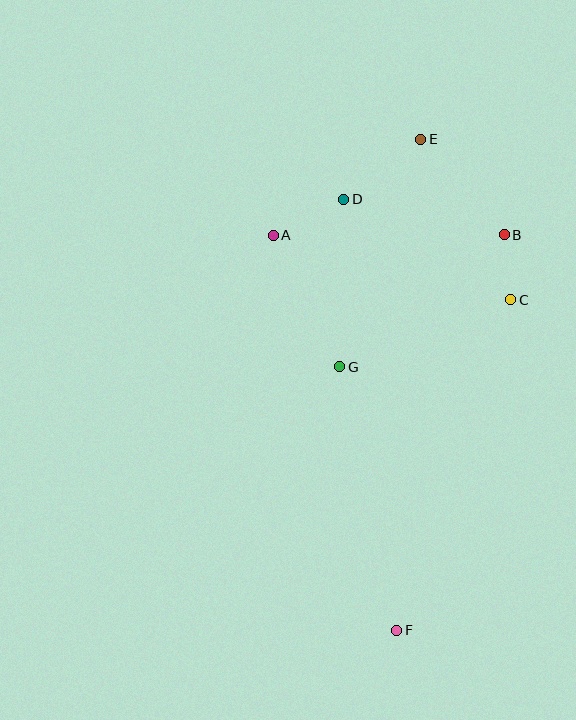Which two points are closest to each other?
Points B and C are closest to each other.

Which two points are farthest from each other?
Points E and F are farthest from each other.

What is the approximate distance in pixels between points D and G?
The distance between D and G is approximately 168 pixels.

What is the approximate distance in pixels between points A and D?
The distance between A and D is approximately 79 pixels.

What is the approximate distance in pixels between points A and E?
The distance between A and E is approximately 176 pixels.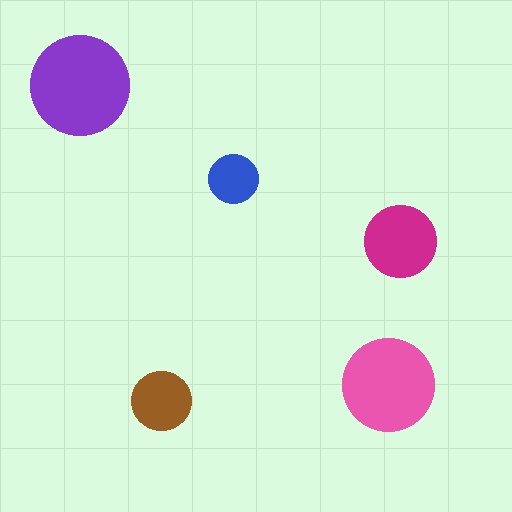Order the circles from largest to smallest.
the purple one, the pink one, the magenta one, the brown one, the blue one.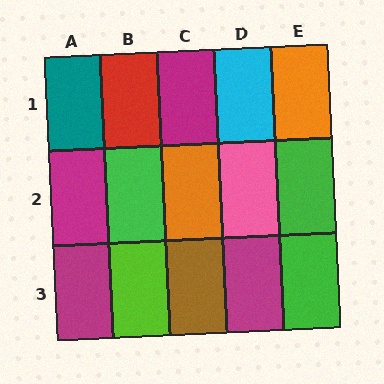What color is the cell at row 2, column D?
Pink.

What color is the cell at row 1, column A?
Teal.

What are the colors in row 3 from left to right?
Magenta, lime, brown, magenta, green.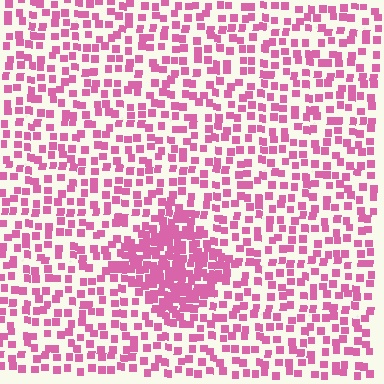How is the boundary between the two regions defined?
The boundary is defined by a change in element density (approximately 2.3x ratio). All elements are the same color, size, and shape.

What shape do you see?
I see a diamond.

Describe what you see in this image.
The image contains small pink elements arranged at two different densities. A diamond-shaped region is visible where the elements are more densely packed than the surrounding area.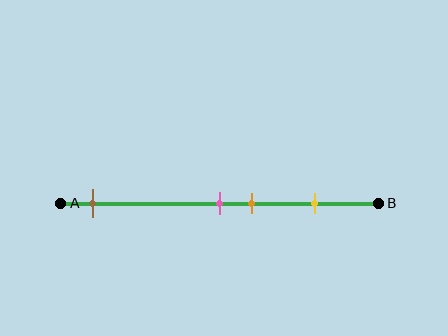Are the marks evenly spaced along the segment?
No, the marks are not evenly spaced.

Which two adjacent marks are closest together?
The pink and orange marks are the closest adjacent pair.